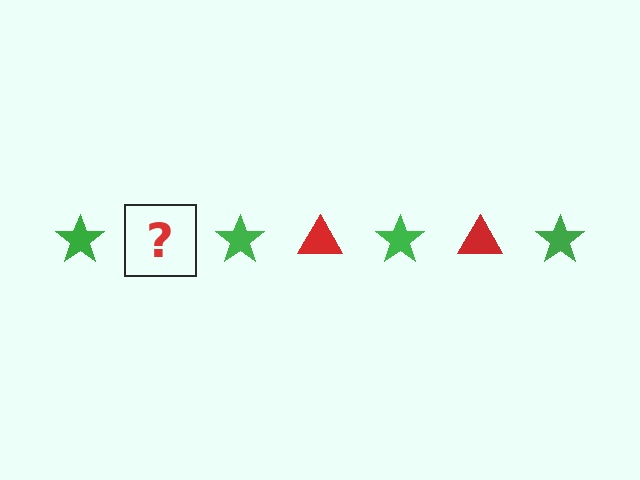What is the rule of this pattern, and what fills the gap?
The rule is that the pattern alternates between green star and red triangle. The gap should be filled with a red triangle.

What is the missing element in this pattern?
The missing element is a red triangle.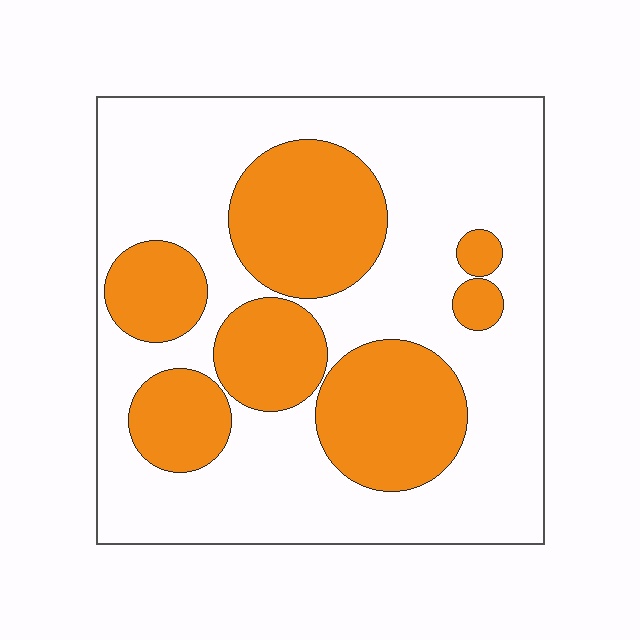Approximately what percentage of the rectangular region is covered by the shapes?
Approximately 35%.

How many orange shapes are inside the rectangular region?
7.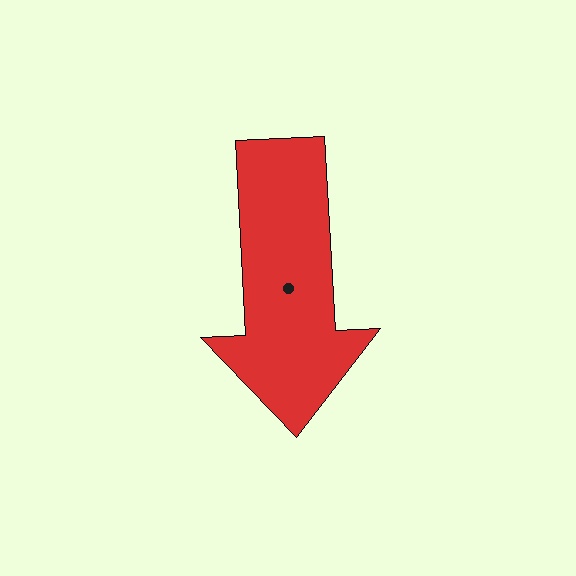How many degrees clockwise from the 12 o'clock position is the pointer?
Approximately 177 degrees.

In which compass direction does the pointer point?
South.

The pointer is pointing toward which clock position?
Roughly 6 o'clock.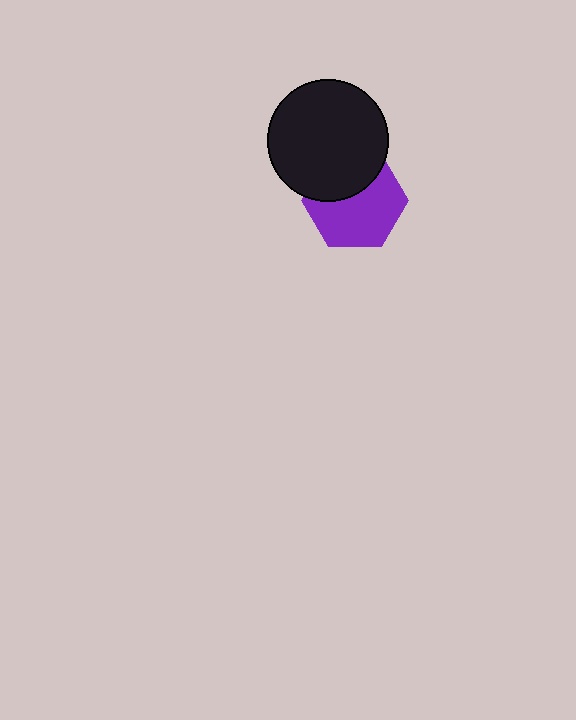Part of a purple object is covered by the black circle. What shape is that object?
It is a hexagon.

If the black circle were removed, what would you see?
You would see the complete purple hexagon.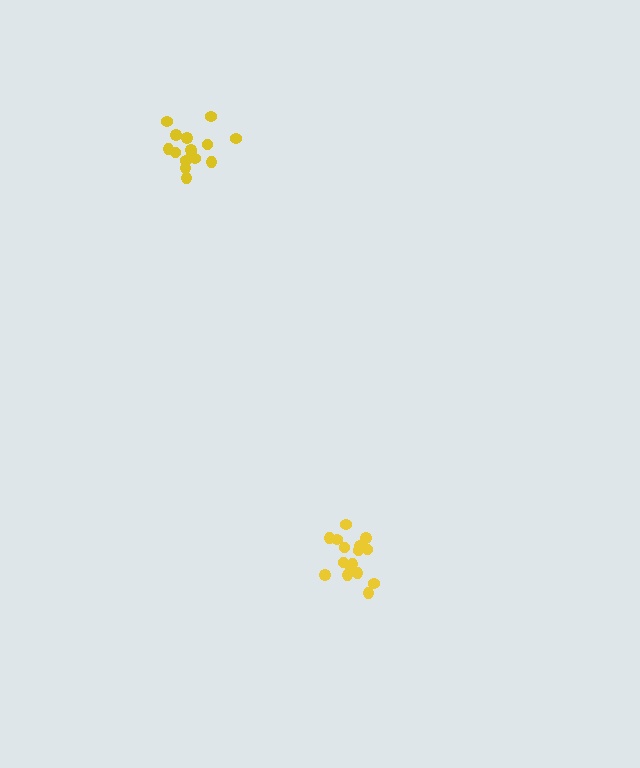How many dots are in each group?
Group 1: 16 dots, Group 2: 15 dots (31 total).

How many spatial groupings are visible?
There are 2 spatial groupings.